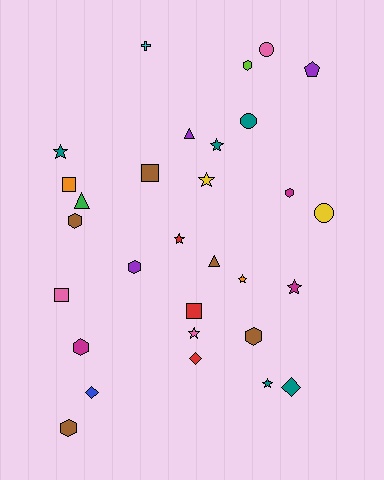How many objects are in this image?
There are 30 objects.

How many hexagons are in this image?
There are 7 hexagons.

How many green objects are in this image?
There is 1 green object.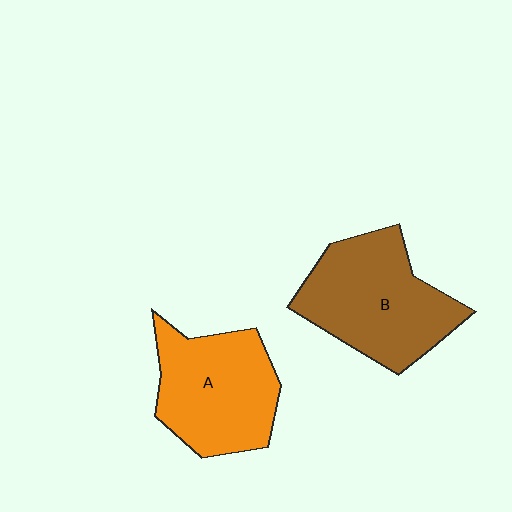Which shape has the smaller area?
Shape A (orange).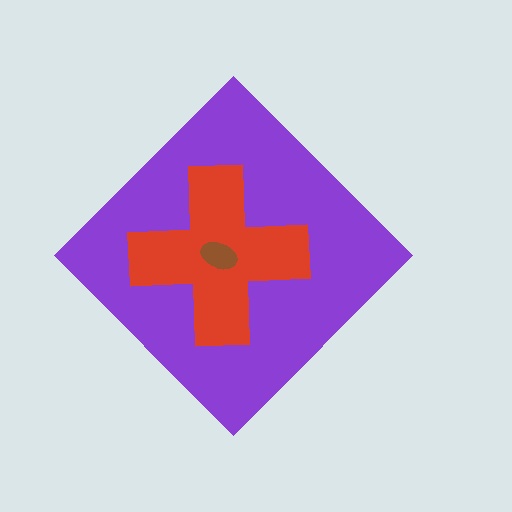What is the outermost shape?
The purple diamond.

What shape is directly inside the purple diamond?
The red cross.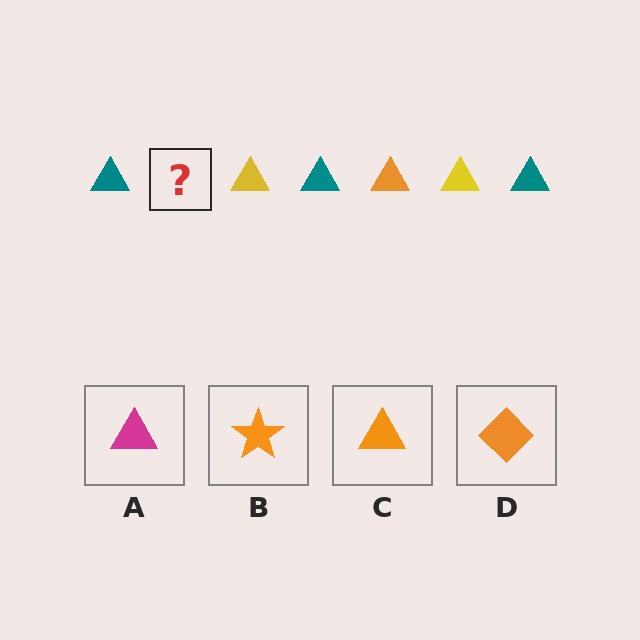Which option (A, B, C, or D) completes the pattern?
C.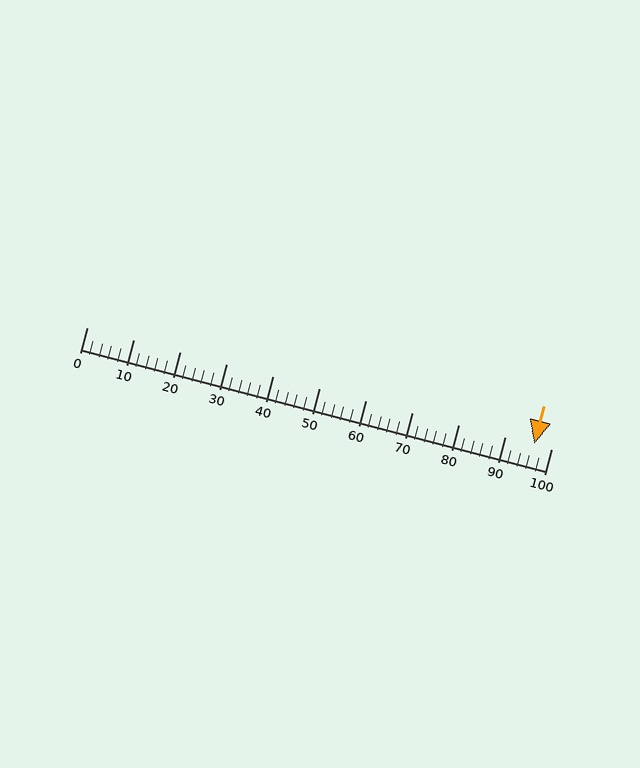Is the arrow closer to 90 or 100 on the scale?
The arrow is closer to 100.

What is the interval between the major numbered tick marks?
The major tick marks are spaced 10 units apart.